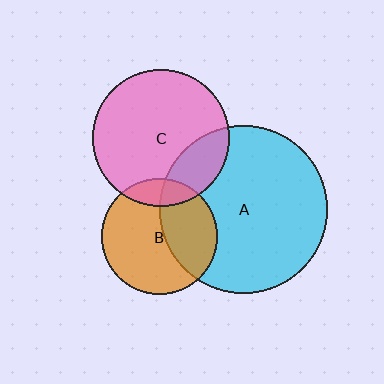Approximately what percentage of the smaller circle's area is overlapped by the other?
Approximately 40%.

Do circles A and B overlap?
Yes.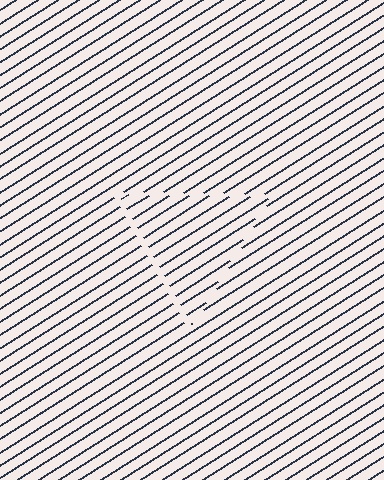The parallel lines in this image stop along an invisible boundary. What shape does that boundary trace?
An illusory triangle. The interior of the shape contains the same grating, shifted by half a period — the contour is defined by the phase discontinuity where line-ends from the inner and outer gratings abut.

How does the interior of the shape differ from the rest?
The interior of the shape contains the same grating, shifted by half a period — the contour is defined by the phase discontinuity where line-ends from the inner and outer gratings abut.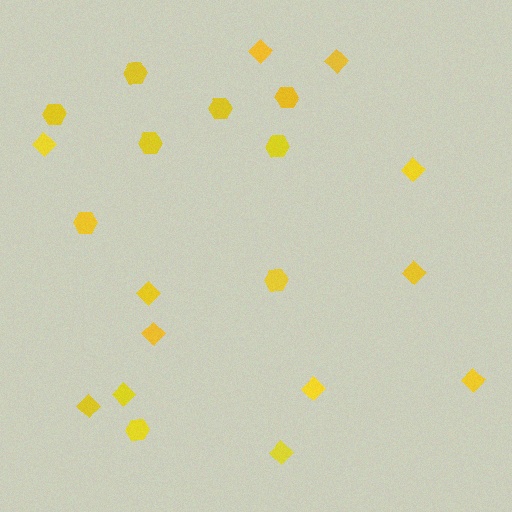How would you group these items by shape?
There are 2 groups: one group of hexagons (9) and one group of diamonds (12).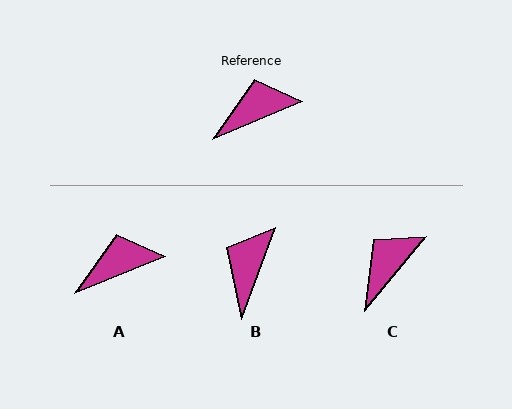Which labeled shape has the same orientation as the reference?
A.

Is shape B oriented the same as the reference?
No, it is off by about 47 degrees.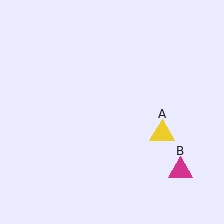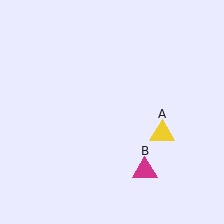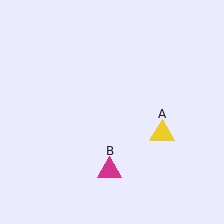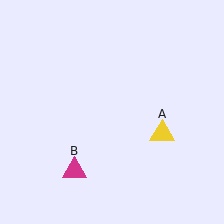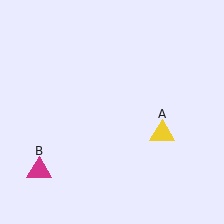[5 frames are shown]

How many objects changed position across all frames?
1 object changed position: magenta triangle (object B).